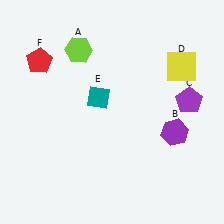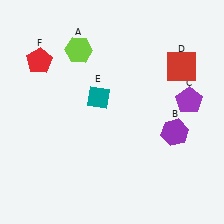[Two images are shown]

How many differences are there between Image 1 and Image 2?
There is 1 difference between the two images.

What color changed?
The square (D) changed from yellow in Image 1 to red in Image 2.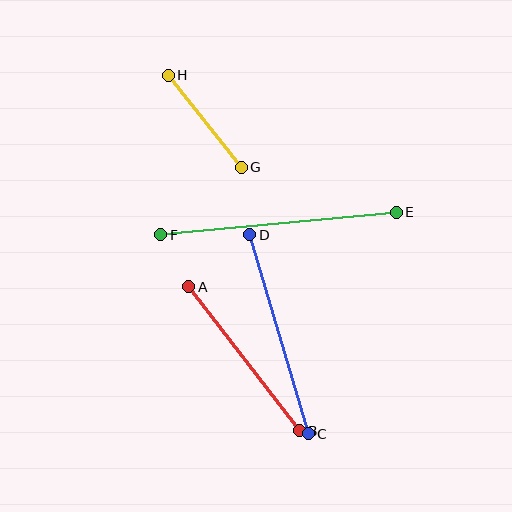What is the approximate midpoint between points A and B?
The midpoint is at approximately (244, 359) pixels.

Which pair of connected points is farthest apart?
Points E and F are farthest apart.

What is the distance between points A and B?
The distance is approximately 182 pixels.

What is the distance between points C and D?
The distance is approximately 208 pixels.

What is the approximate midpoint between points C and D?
The midpoint is at approximately (279, 334) pixels.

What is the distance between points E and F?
The distance is approximately 237 pixels.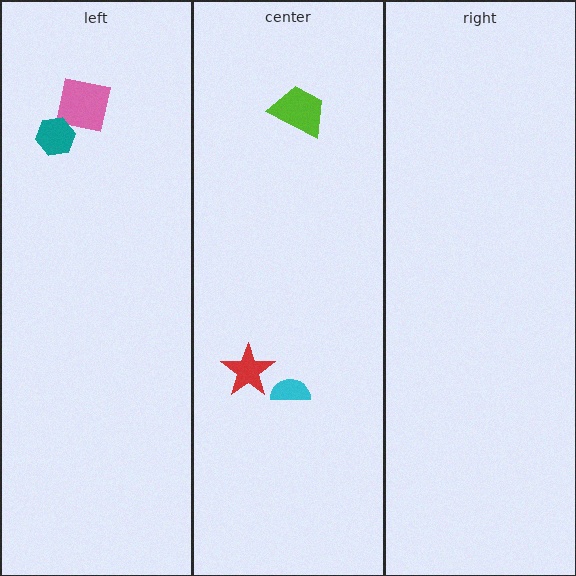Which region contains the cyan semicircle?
The center region.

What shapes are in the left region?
The pink square, the teal hexagon.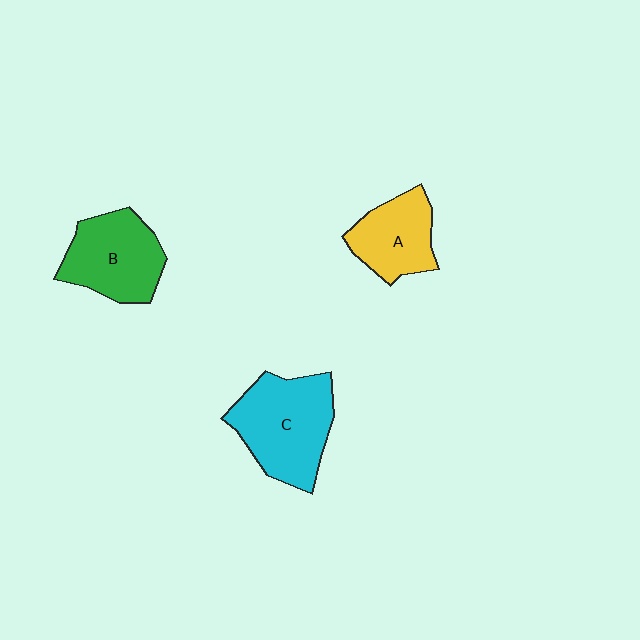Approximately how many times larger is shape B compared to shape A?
Approximately 1.3 times.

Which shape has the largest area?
Shape C (cyan).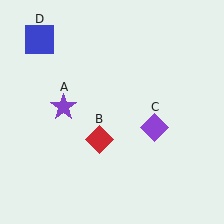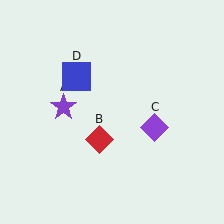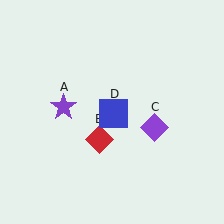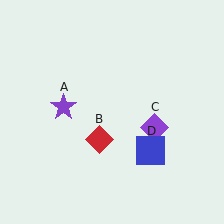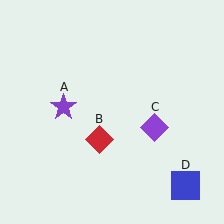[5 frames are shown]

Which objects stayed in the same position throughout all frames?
Purple star (object A) and red diamond (object B) and purple diamond (object C) remained stationary.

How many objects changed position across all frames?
1 object changed position: blue square (object D).